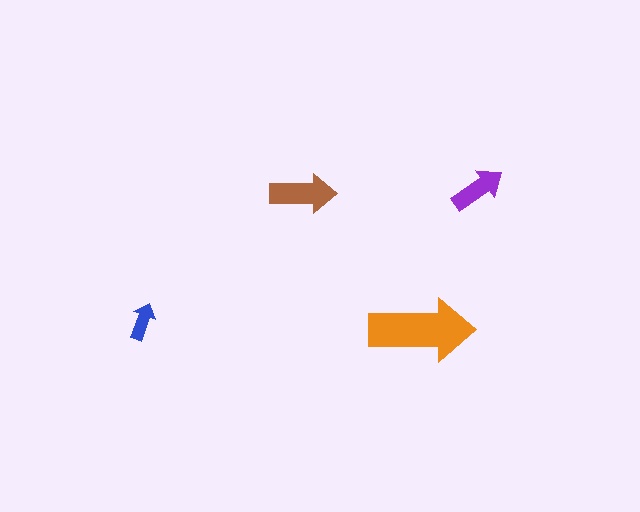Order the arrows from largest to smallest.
the orange one, the brown one, the purple one, the blue one.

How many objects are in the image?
There are 4 objects in the image.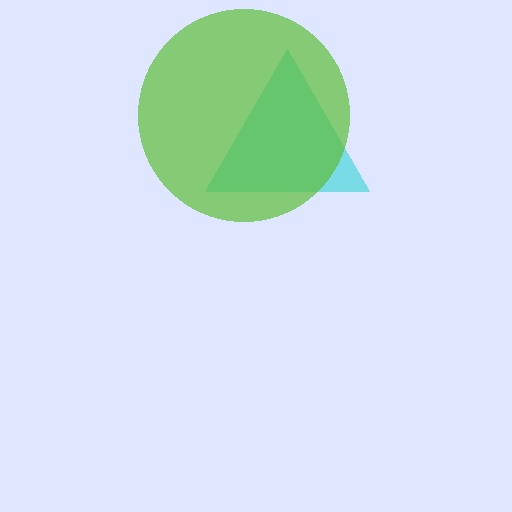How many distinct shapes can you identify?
There are 2 distinct shapes: a cyan triangle, a lime circle.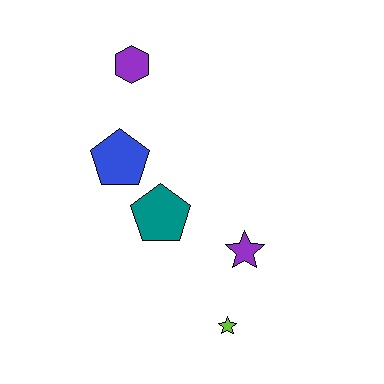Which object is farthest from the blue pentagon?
The lime star is farthest from the blue pentagon.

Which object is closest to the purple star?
The lime star is closest to the purple star.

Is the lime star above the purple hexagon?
No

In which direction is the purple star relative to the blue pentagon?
The purple star is to the right of the blue pentagon.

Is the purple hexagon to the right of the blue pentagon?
Yes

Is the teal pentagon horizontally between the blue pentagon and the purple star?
Yes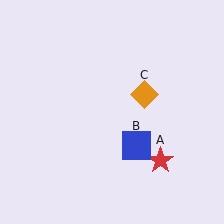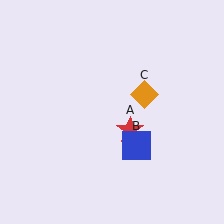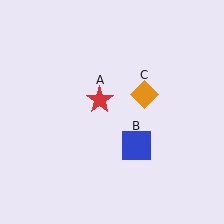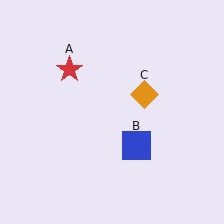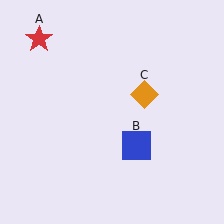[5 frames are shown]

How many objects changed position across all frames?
1 object changed position: red star (object A).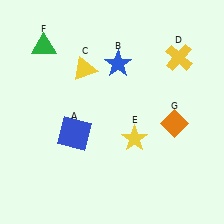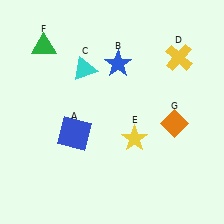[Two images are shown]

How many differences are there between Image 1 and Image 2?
There is 1 difference between the two images.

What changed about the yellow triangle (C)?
In Image 1, C is yellow. In Image 2, it changed to cyan.